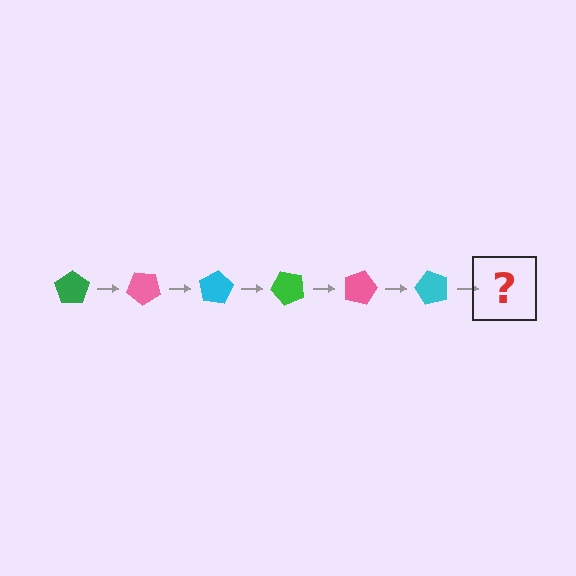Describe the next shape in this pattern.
It should be a green pentagon, rotated 240 degrees from the start.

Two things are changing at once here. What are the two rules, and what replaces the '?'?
The two rules are that it rotates 40 degrees each step and the color cycles through green, pink, and cyan. The '?' should be a green pentagon, rotated 240 degrees from the start.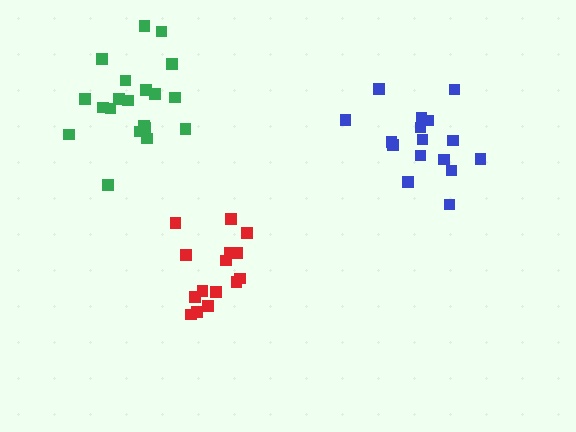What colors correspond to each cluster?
The clusters are colored: blue, red, green.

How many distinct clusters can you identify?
There are 3 distinct clusters.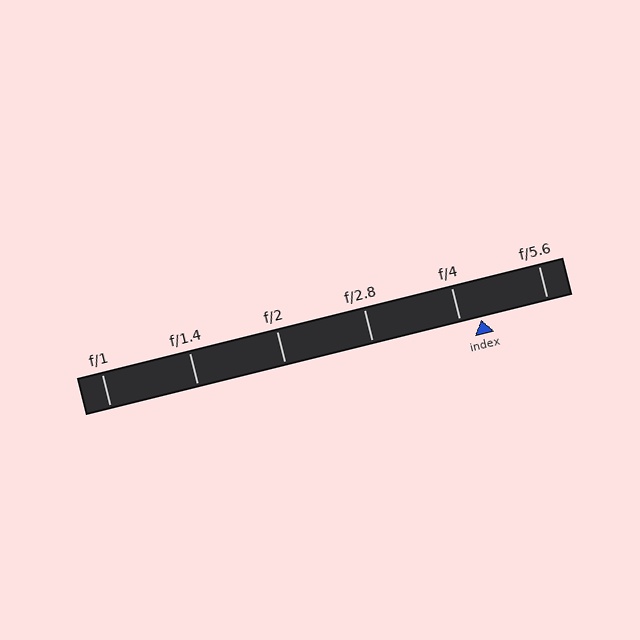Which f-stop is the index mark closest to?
The index mark is closest to f/4.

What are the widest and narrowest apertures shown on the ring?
The widest aperture shown is f/1 and the narrowest is f/5.6.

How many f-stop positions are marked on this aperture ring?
There are 6 f-stop positions marked.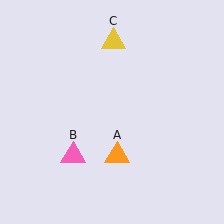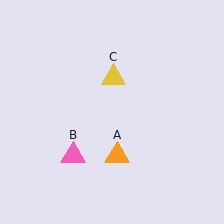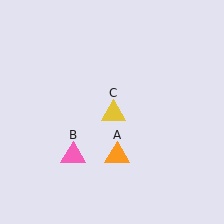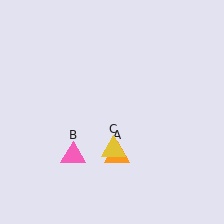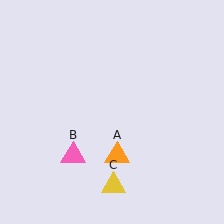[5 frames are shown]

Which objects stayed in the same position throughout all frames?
Orange triangle (object A) and pink triangle (object B) remained stationary.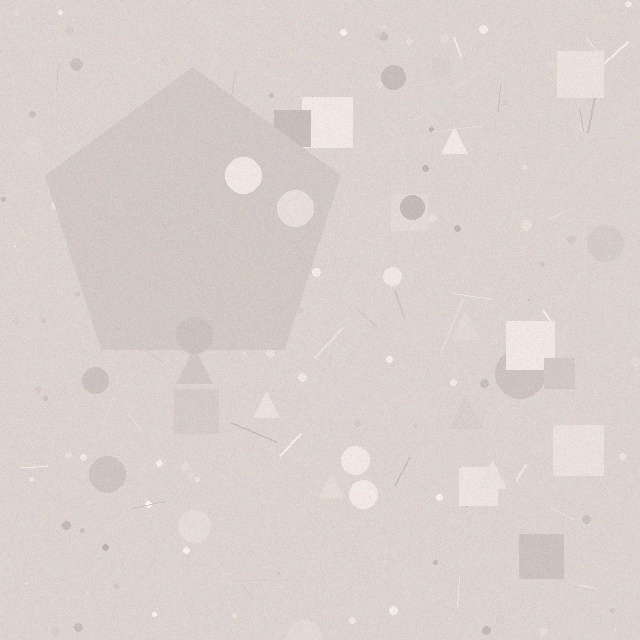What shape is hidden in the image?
A pentagon is hidden in the image.